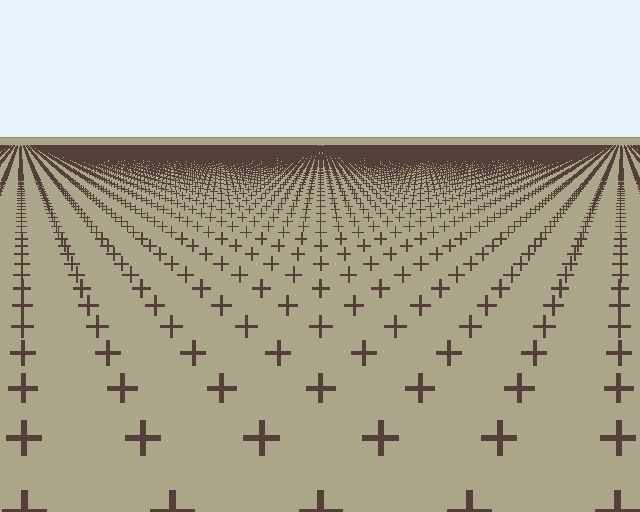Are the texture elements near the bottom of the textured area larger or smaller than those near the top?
Larger. Near the bottom, elements are closer to the viewer and appear at a bigger on-screen size.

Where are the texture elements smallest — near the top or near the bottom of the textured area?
Near the top.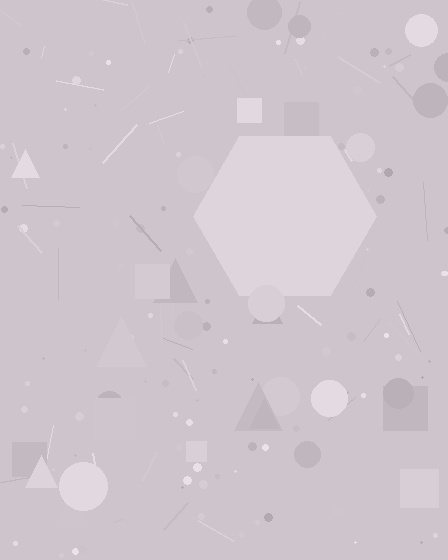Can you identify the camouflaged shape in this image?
The camouflaged shape is a hexagon.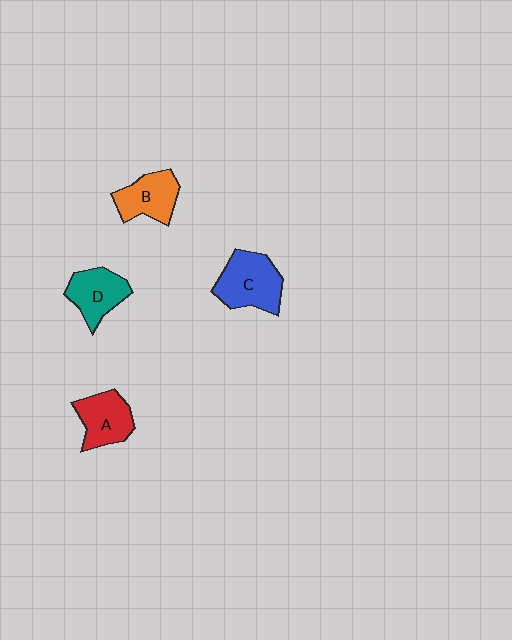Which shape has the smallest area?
Shape D (teal).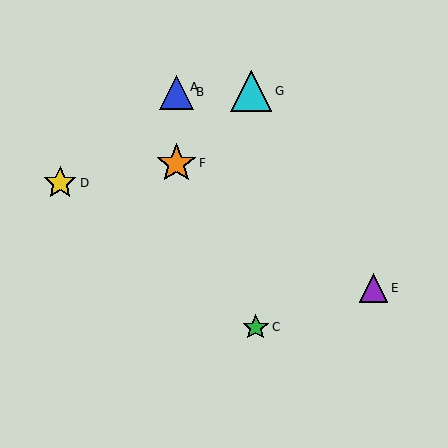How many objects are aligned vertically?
3 objects (A, B, F) are aligned vertically.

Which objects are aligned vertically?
Objects A, B, F are aligned vertically.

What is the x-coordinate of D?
Object D is at x≈60.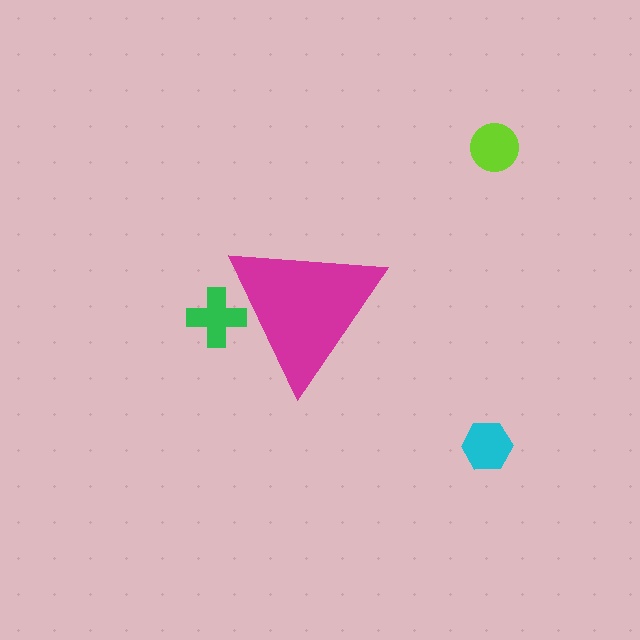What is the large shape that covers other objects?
A magenta triangle.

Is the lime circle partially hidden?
No, the lime circle is fully visible.